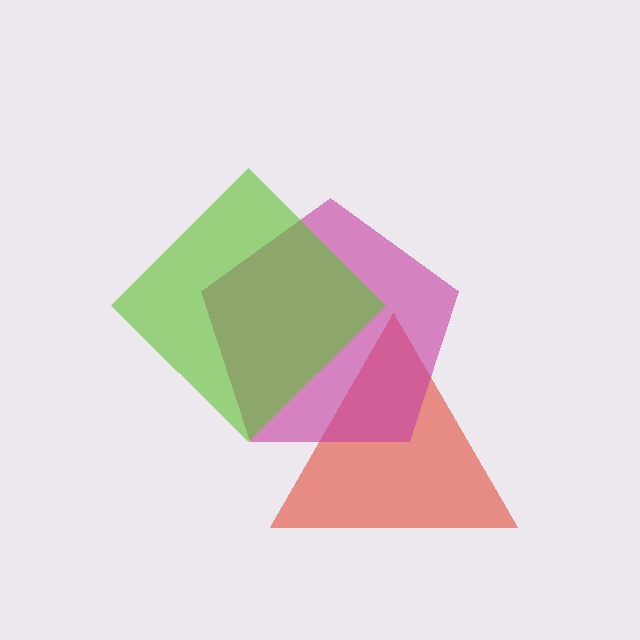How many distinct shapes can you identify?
There are 3 distinct shapes: a red triangle, a magenta pentagon, a lime diamond.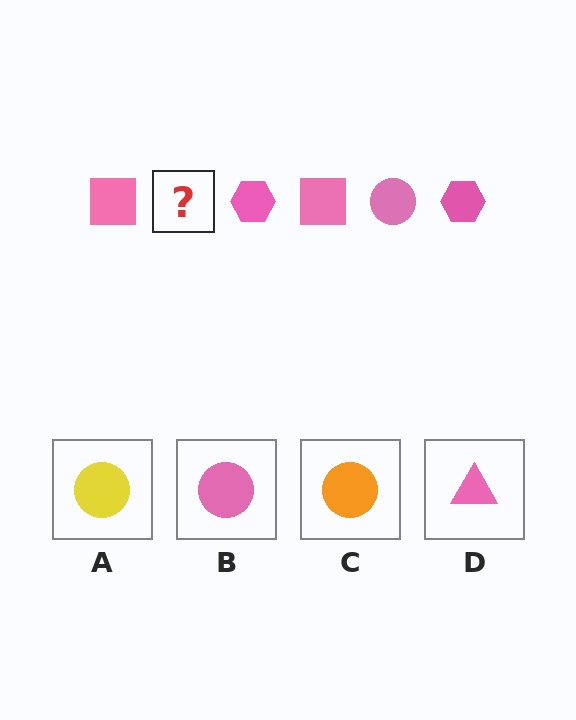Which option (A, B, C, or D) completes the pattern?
B.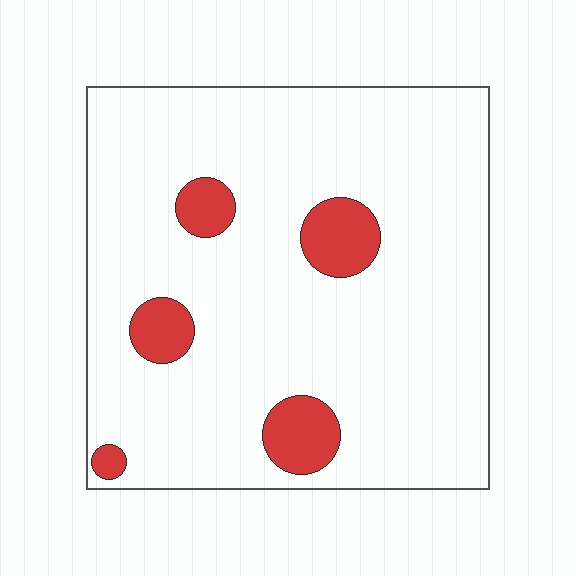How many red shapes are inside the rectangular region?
5.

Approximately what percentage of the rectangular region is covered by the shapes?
Approximately 10%.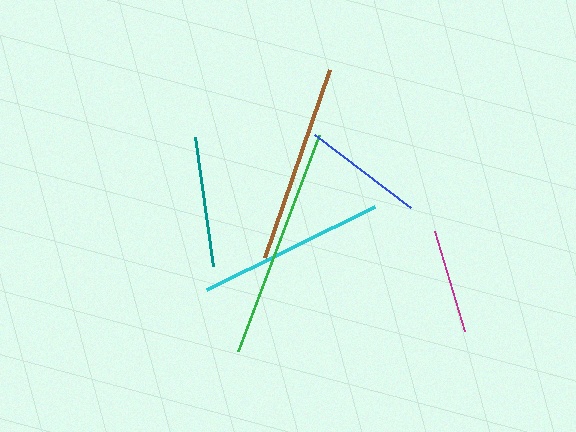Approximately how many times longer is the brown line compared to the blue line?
The brown line is approximately 1.6 times the length of the blue line.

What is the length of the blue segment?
The blue segment is approximately 121 pixels long.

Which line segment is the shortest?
The magenta line is the shortest at approximately 105 pixels.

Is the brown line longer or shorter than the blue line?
The brown line is longer than the blue line.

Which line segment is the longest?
The green line is the longest at approximately 231 pixels.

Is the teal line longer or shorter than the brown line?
The brown line is longer than the teal line.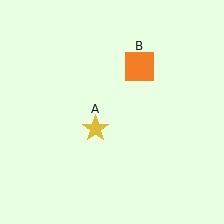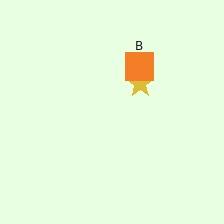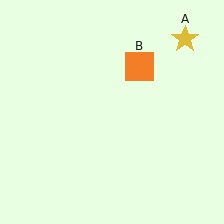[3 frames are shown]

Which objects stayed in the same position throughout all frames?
Orange square (object B) remained stationary.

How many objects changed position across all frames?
1 object changed position: yellow star (object A).